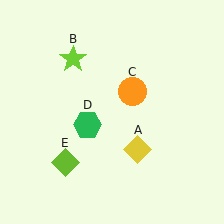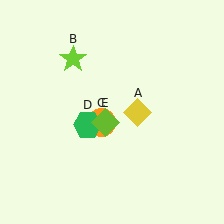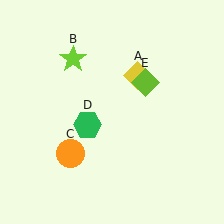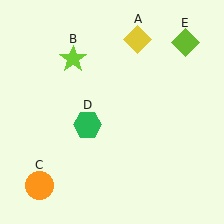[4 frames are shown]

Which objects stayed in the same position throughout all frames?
Lime star (object B) and green hexagon (object D) remained stationary.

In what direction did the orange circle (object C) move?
The orange circle (object C) moved down and to the left.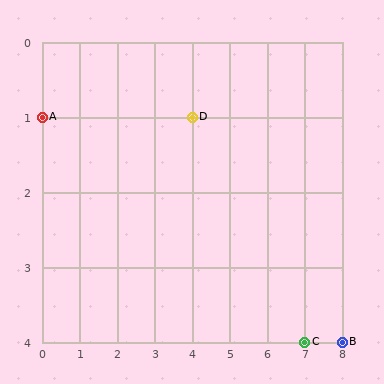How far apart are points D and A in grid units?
Points D and A are 4 columns apart.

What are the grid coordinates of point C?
Point C is at grid coordinates (7, 4).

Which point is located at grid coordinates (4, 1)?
Point D is at (4, 1).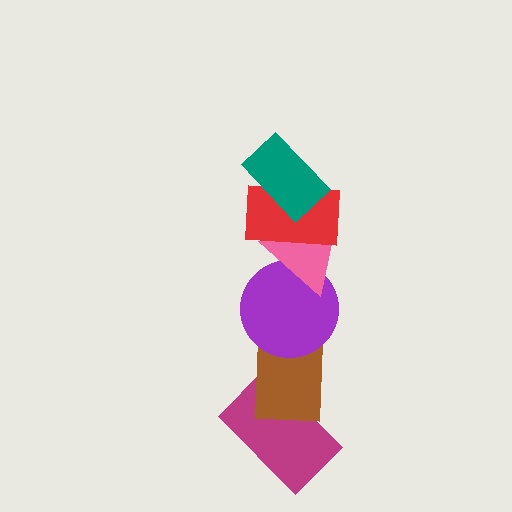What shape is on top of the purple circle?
The pink triangle is on top of the purple circle.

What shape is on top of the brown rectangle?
The purple circle is on top of the brown rectangle.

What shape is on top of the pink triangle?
The red rectangle is on top of the pink triangle.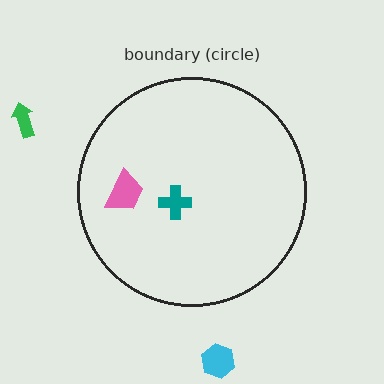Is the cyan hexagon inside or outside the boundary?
Outside.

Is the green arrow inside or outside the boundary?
Outside.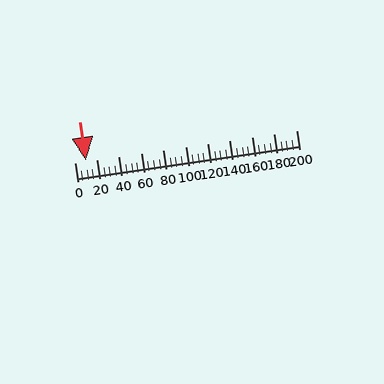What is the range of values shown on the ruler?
The ruler shows values from 0 to 200.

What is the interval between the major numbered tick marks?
The major tick marks are spaced 20 units apart.